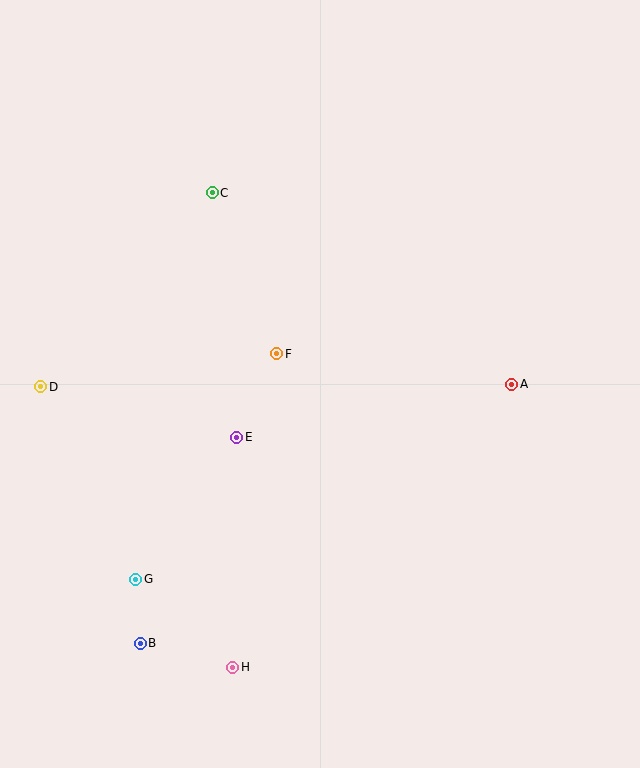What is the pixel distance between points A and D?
The distance between A and D is 471 pixels.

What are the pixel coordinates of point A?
Point A is at (512, 384).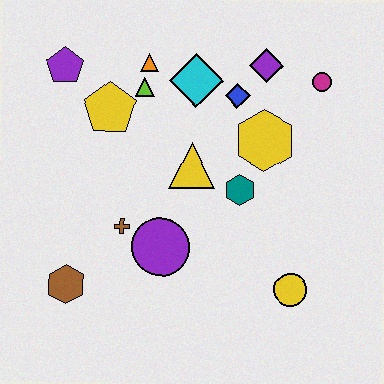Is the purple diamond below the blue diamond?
No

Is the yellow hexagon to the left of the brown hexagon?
No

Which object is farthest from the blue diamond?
The brown hexagon is farthest from the blue diamond.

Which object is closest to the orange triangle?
The lime triangle is closest to the orange triangle.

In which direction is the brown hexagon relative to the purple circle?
The brown hexagon is to the left of the purple circle.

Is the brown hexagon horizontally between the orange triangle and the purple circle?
No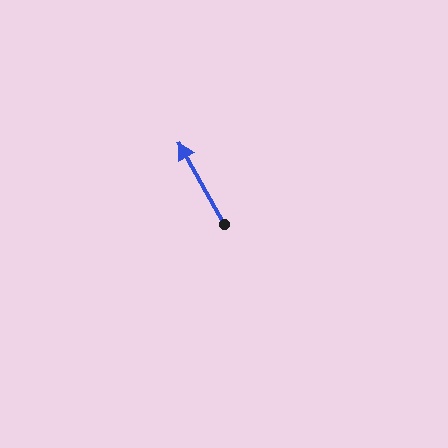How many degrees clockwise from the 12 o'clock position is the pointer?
Approximately 331 degrees.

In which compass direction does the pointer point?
Northwest.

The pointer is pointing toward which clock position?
Roughly 11 o'clock.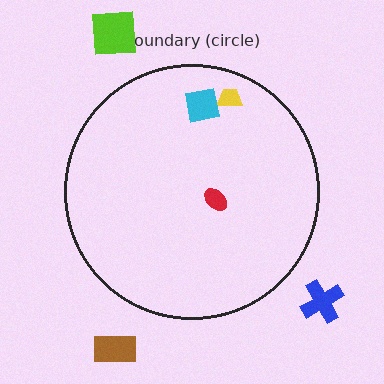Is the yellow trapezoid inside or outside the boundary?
Inside.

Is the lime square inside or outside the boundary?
Outside.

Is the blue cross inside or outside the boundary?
Outside.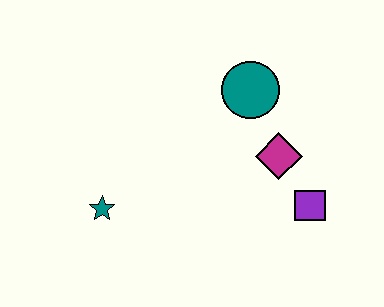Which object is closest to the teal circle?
The magenta diamond is closest to the teal circle.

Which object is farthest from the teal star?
The purple square is farthest from the teal star.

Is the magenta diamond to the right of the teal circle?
Yes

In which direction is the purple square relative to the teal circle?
The purple square is below the teal circle.